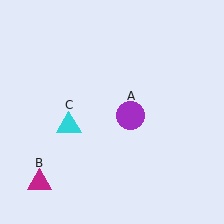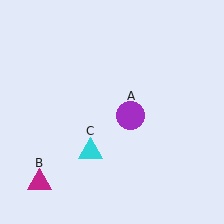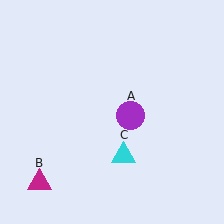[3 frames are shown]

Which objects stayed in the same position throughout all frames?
Purple circle (object A) and magenta triangle (object B) remained stationary.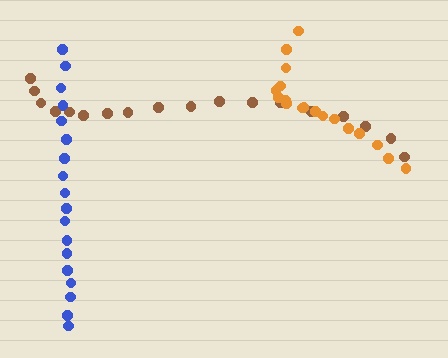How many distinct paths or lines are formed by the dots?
There are 3 distinct paths.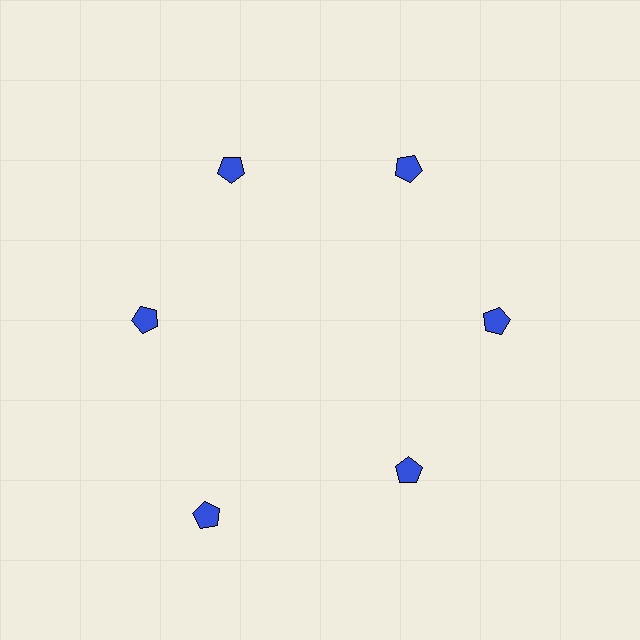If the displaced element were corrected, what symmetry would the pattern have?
It would have 6-fold rotational symmetry — the pattern would map onto itself every 60 degrees.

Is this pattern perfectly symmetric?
No. The 6 blue pentagons are arranged in a ring, but one element near the 7 o'clock position is pushed outward from the center, breaking the 6-fold rotational symmetry.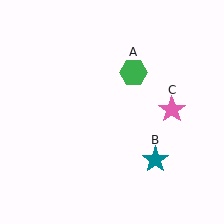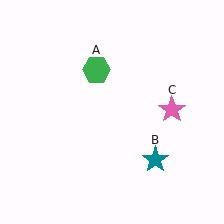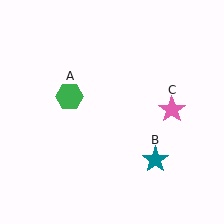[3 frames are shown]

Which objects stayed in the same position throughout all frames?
Teal star (object B) and pink star (object C) remained stationary.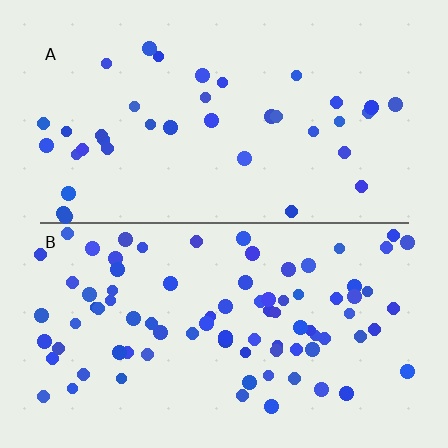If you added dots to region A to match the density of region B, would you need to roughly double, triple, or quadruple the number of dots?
Approximately double.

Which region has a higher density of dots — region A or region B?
B (the bottom).